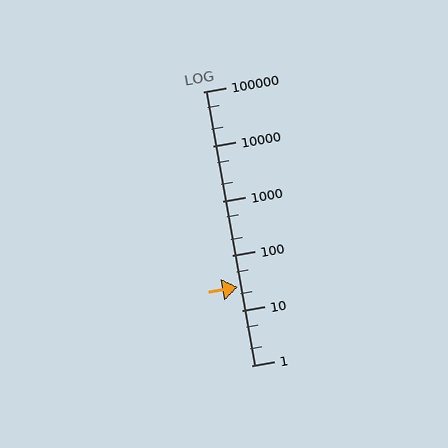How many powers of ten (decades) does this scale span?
The scale spans 5 decades, from 1 to 100000.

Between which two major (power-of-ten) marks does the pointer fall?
The pointer is between 10 and 100.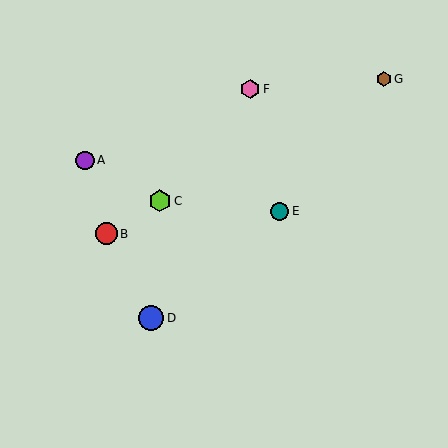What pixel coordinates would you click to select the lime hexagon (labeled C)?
Click at (160, 201) to select the lime hexagon C.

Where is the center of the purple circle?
The center of the purple circle is at (85, 160).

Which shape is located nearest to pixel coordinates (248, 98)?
The pink hexagon (labeled F) at (250, 89) is nearest to that location.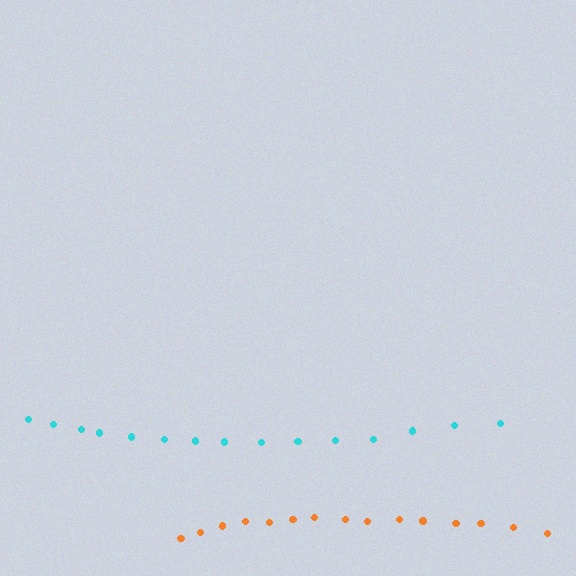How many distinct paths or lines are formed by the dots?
There are 2 distinct paths.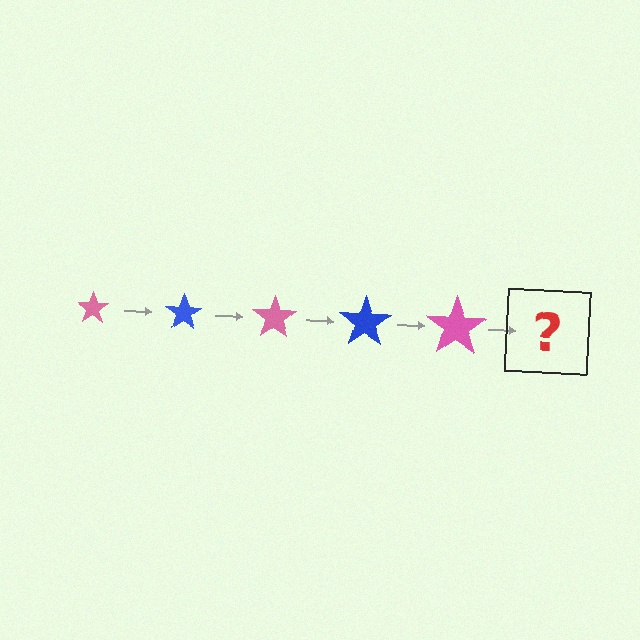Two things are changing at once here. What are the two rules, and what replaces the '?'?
The two rules are that the star grows larger each step and the color cycles through pink and blue. The '?' should be a blue star, larger than the previous one.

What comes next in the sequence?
The next element should be a blue star, larger than the previous one.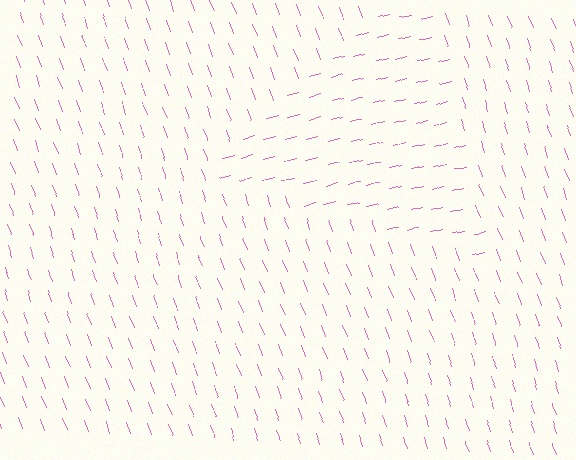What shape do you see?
I see a triangle.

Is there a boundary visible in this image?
Yes, there is a texture boundary formed by a change in line orientation.